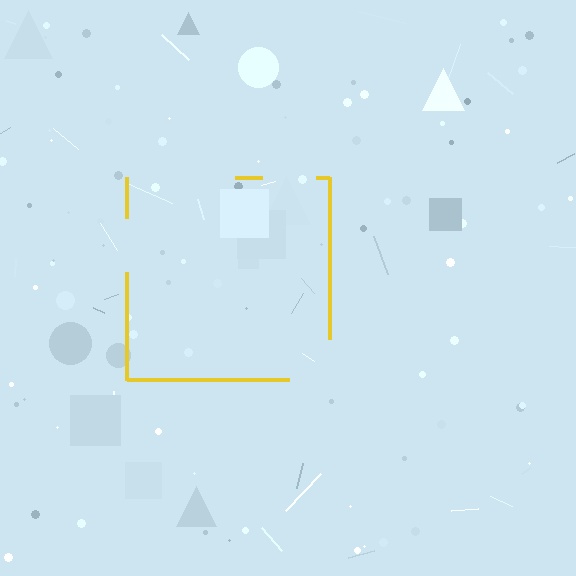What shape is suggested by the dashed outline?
The dashed outline suggests a square.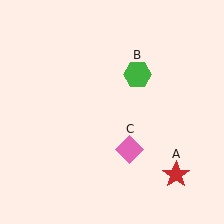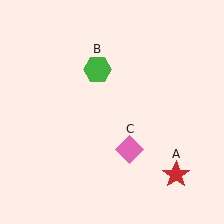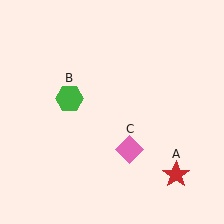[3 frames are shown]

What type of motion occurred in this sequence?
The green hexagon (object B) rotated counterclockwise around the center of the scene.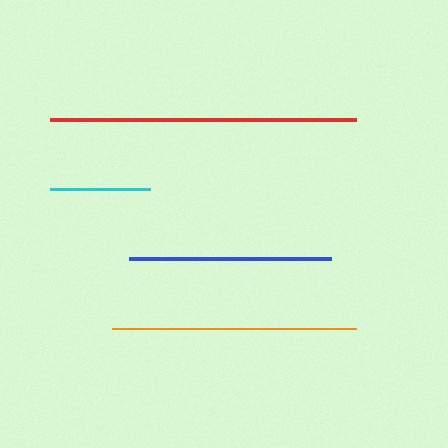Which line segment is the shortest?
The cyan line is the shortest at approximately 100 pixels.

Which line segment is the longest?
The red line is the longest at approximately 307 pixels.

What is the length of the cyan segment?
The cyan segment is approximately 100 pixels long.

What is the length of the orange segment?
The orange segment is approximately 244 pixels long.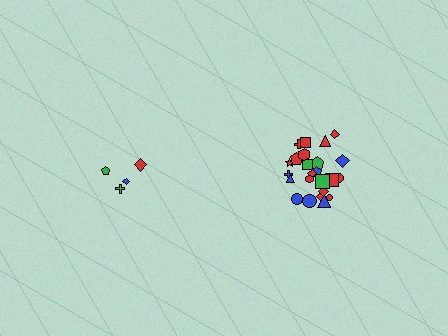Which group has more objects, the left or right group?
The right group.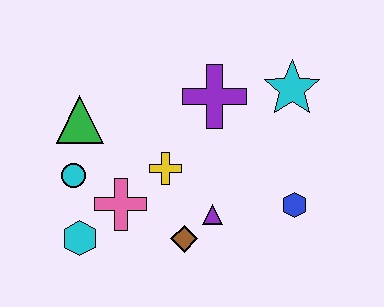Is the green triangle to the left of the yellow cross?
Yes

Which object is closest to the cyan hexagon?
The pink cross is closest to the cyan hexagon.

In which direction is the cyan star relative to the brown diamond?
The cyan star is above the brown diamond.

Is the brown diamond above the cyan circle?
No